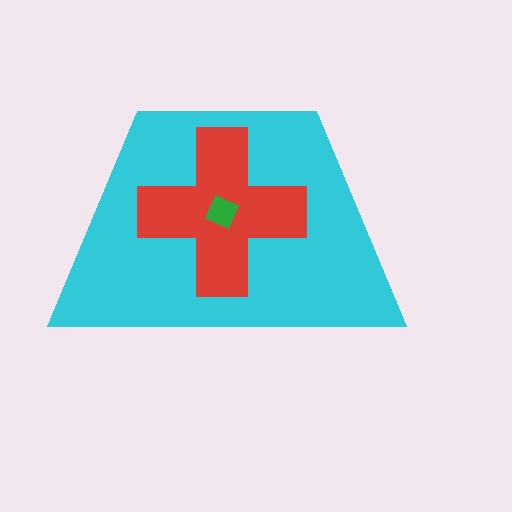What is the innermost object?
The green diamond.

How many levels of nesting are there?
3.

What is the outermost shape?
The cyan trapezoid.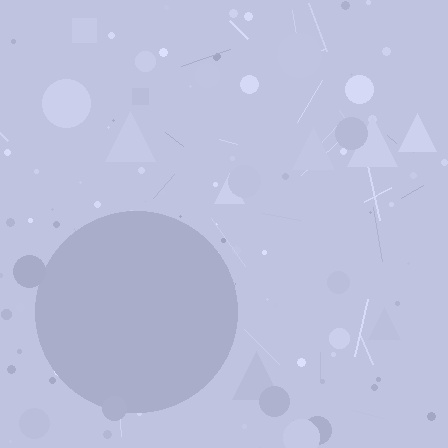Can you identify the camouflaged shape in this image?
The camouflaged shape is a circle.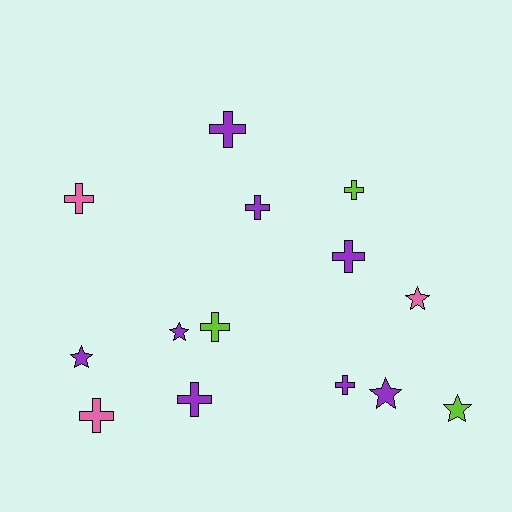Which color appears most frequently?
Purple, with 8 objects.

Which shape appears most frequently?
Cross, with 9 objects.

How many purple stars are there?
There are 3 purple stars.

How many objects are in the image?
There are 14 objects.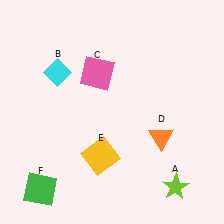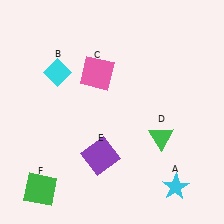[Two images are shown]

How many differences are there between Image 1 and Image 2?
There are 3 differences between the two images.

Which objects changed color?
A changed from lime to cyan. D changed from orange to green. E changed from yellow to purple.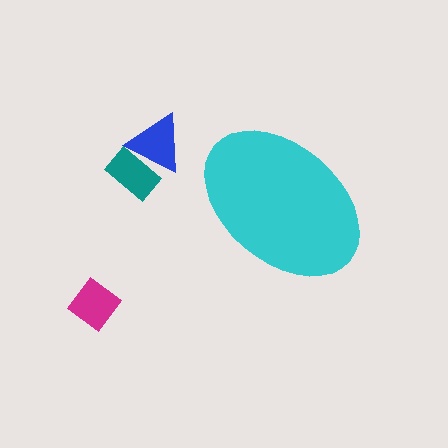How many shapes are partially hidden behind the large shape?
0 shapes are partially hidden.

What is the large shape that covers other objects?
A cyan ellipse.